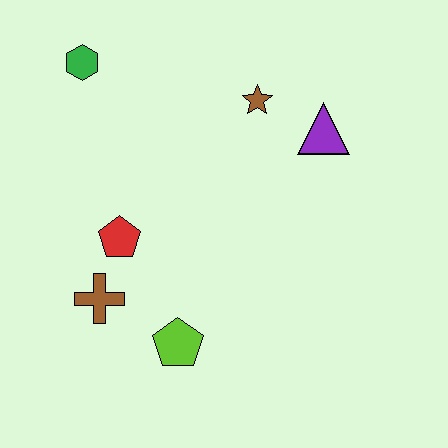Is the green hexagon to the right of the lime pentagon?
No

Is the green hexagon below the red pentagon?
No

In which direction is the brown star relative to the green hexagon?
The brown star is to the right of the green hexagon.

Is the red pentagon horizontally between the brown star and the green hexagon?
Yes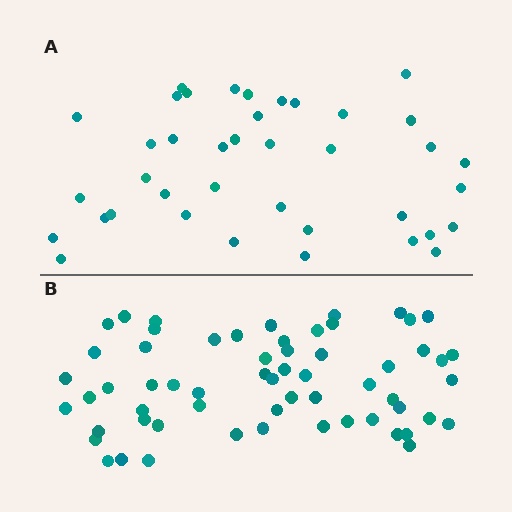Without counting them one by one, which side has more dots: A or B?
Region B (the bottom region) has more dots.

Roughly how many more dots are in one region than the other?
Region B has approximately 20 more dots than region A.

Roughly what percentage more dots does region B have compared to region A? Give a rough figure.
About 55% more.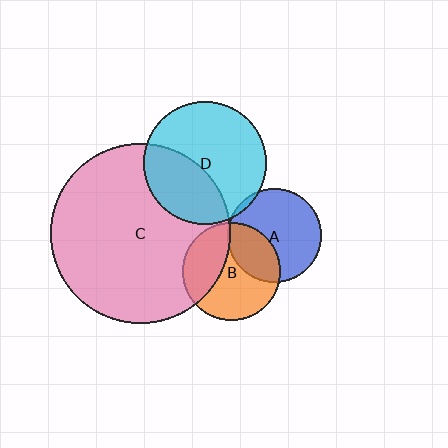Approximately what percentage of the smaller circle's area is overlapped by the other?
Approximately 40%.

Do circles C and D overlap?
Yes.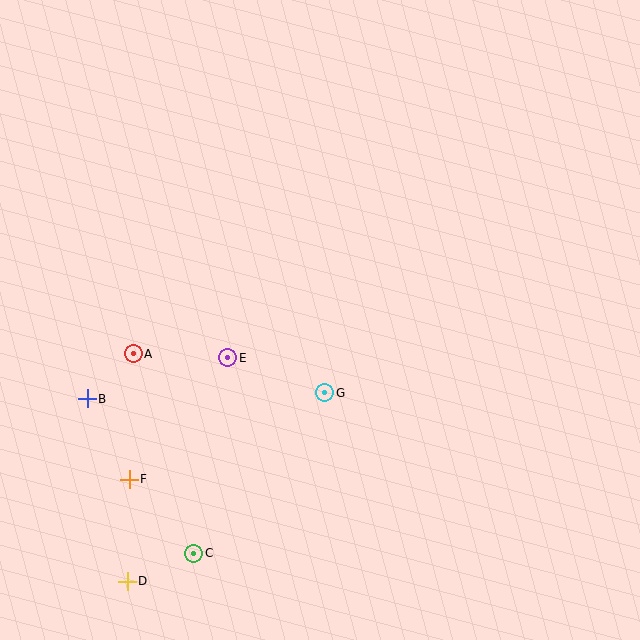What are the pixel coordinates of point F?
Point F is at (129, 479).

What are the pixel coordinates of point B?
Point B is at (87, 399).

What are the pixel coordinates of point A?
Point A is at (133, 354).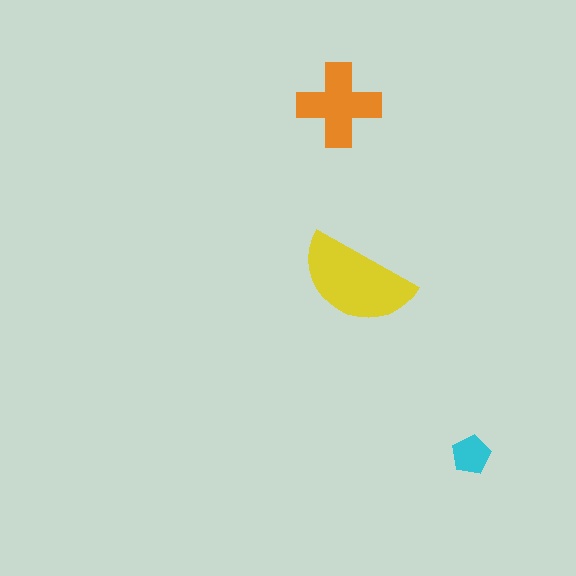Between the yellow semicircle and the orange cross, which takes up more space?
The yellow semicircle.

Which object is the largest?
The yellow semicircle.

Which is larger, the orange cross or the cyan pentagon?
The orange cross.